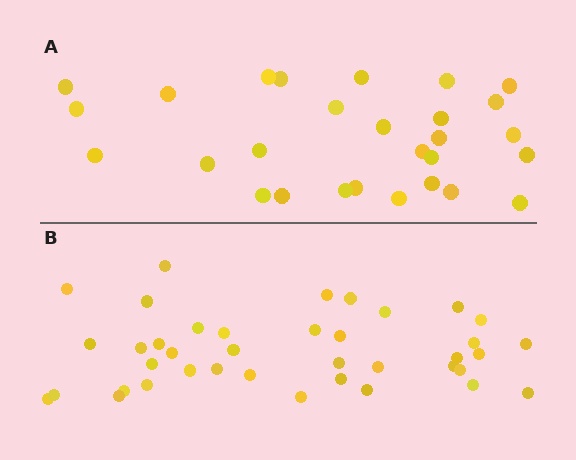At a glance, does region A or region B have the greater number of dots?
Region B (the bottom region) has more dots.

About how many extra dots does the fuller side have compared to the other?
Region B has roughly 12 or so more dots than region A.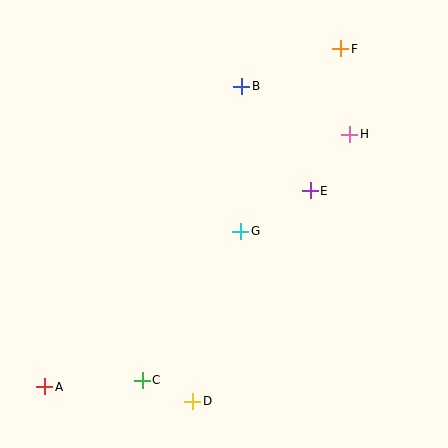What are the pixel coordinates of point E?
Point E is at (310, 191).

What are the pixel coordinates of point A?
Point A is at (45, 387).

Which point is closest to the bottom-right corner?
Point D is closest to the bottom-right corner.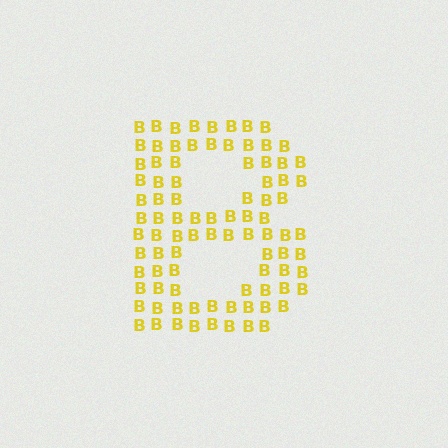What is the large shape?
The large shape is the letter B.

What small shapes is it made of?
It is made of small letter B's.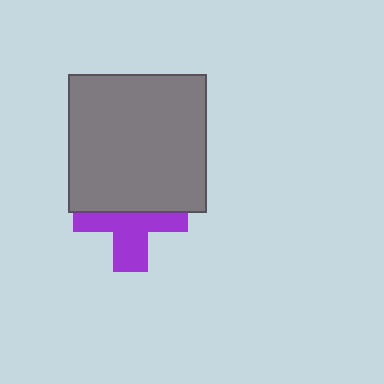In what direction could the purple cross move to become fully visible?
The purple cross could move down. That would shift it out from behind the gray square entirely.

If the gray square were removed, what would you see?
You would see the complete purple cross.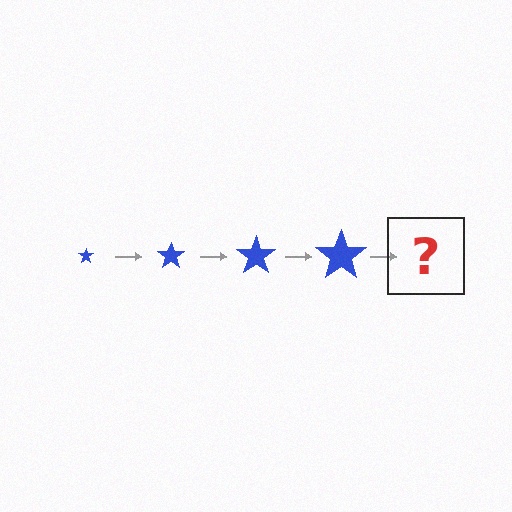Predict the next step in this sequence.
The next step is a blue star, larger than the previous one.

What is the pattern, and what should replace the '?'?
The pattern is that the star gets progressively larger each step. The '?' should be a blue star, larger than the previous one.